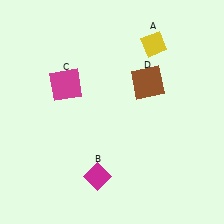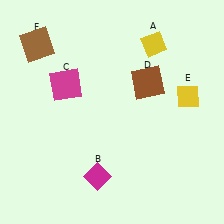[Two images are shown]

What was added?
A yellow diamond (E), a brown square (F) were added in Image 2.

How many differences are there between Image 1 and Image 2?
There are 2 differences between the two images.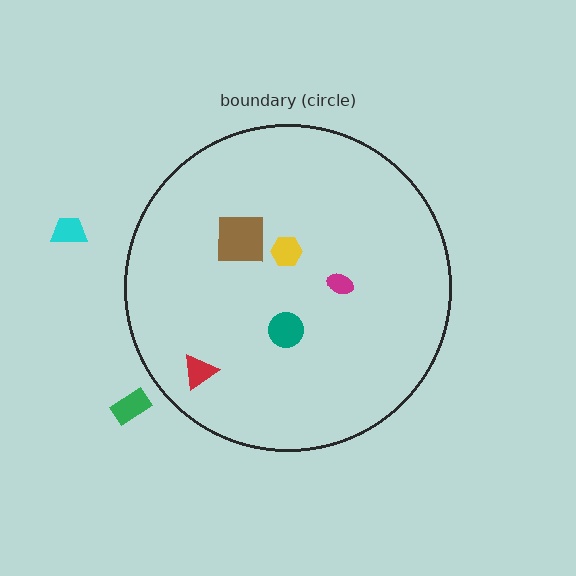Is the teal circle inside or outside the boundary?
Inside.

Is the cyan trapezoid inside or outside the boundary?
Outside.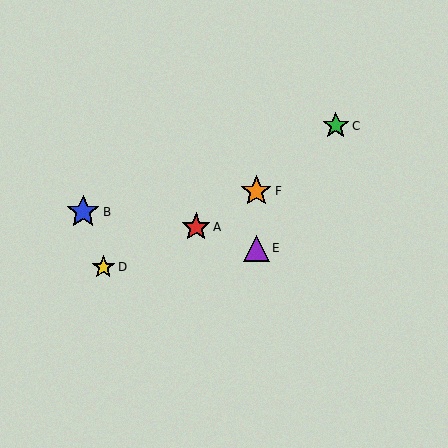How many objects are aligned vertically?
2 objects (E, F) are aligned vertically.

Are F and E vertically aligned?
Yes, both are at x≈256.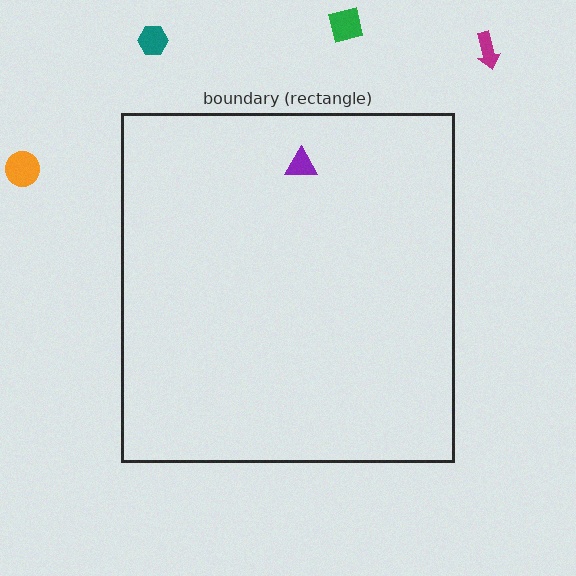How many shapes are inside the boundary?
1 inside, 4 outside.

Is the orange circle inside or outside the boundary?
Outside.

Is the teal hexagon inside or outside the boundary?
Outside.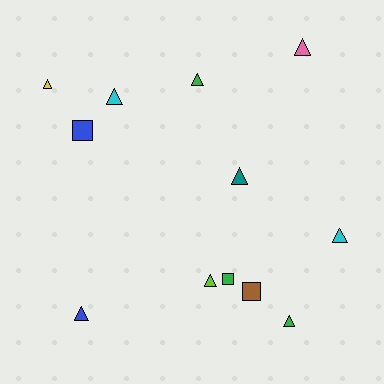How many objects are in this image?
There are 12 objects.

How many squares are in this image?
There are 3 squares.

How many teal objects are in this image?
There is 1 teal object.